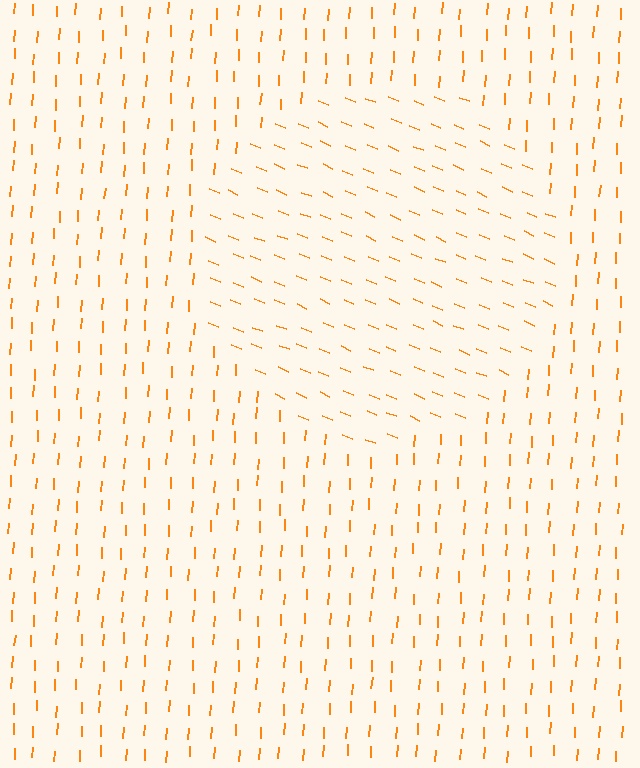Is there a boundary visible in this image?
Yes, there is a texture boundary formed by a change in line orientation.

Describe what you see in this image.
The image is filled with small orange line segments. A circle region in the image has lines oriented differently from the surrounding lines, creating a visible texture boundary.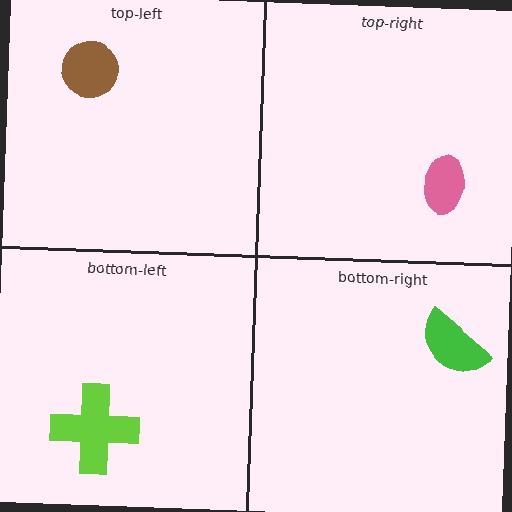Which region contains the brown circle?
The top-left region.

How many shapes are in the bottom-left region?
1.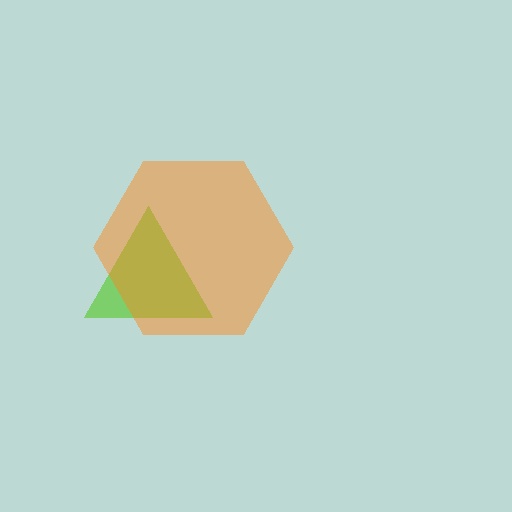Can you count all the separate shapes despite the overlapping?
Yes, there are 2 separate shapes.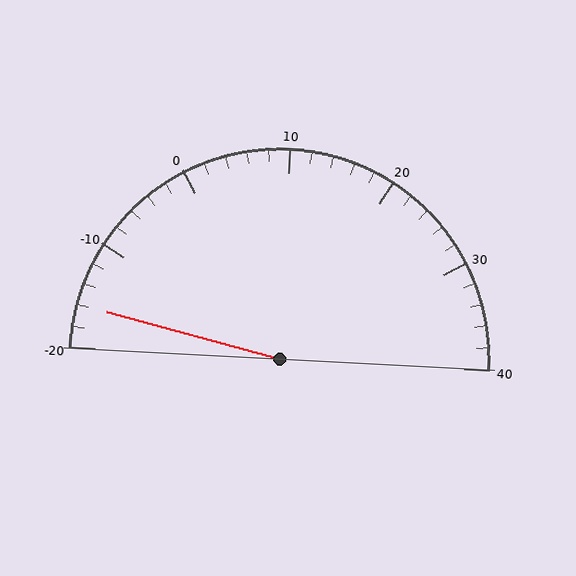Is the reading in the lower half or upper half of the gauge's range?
The reading is in the lower half of the range (-20 to 40).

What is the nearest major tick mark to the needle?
The nearest major tick mark is -20.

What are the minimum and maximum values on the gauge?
The gauge ranges from -20 to 40.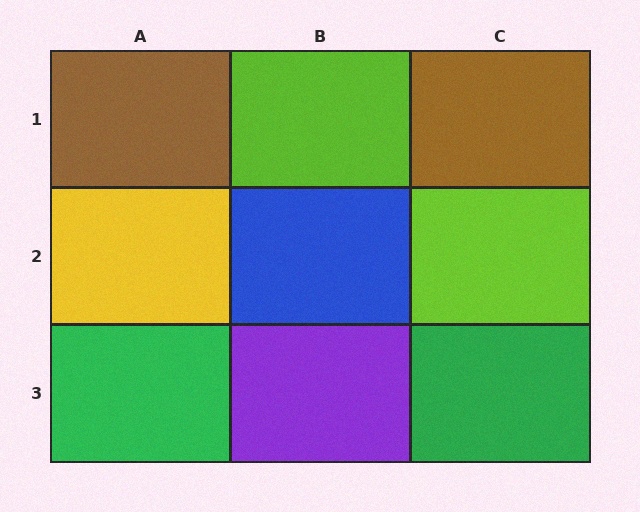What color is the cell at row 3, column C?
Green.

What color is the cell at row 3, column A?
Green.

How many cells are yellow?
1 cell is yellow.